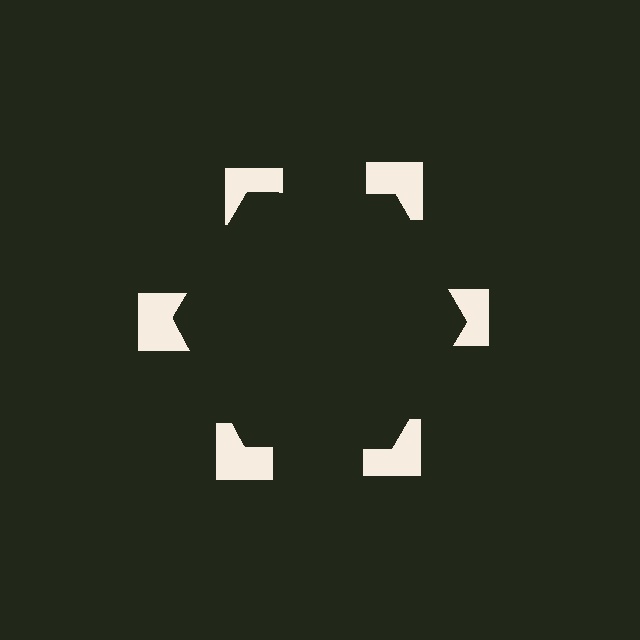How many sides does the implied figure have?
6 sides.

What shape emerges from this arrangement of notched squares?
An illusory hexagon — its edges are inferred from the aligned wedge cuts in the notched squares, not physically drawn.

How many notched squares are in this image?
There are 6 — one at each vertex of the illusory hexagon.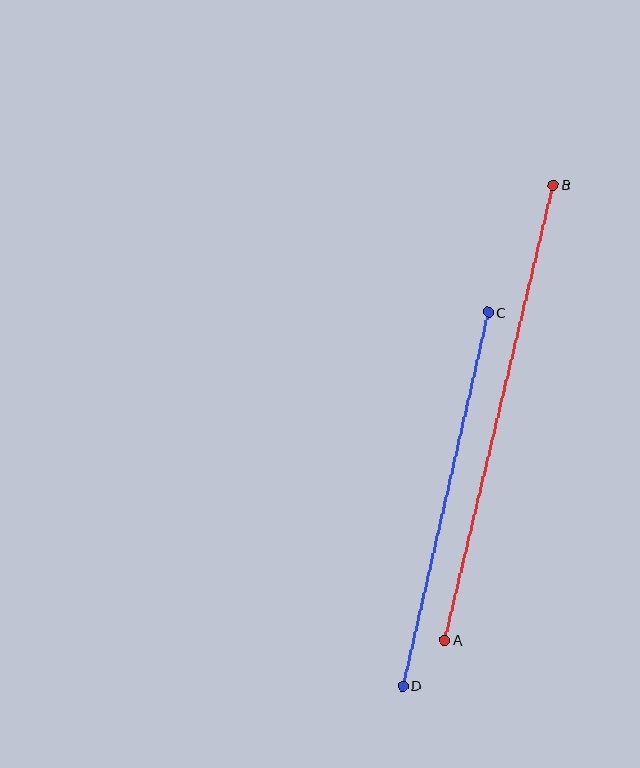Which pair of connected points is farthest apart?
Points A and B are farthest apart.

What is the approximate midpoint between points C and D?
The midpoint is at approximately (445, 499) pixels.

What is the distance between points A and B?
The distance is approximately 467 pixels.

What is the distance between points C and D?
The distance is approximately 383 pixels.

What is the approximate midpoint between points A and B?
The midpoint is at approximately (499, 412) pixels.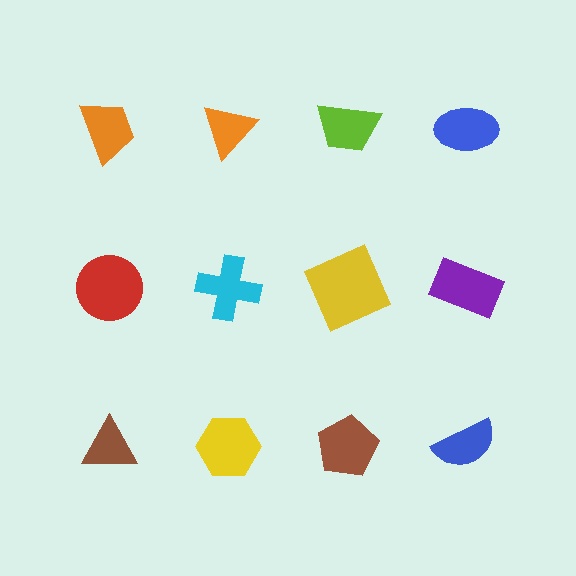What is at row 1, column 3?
A lime trapezoid.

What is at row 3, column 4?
A blue semicircle.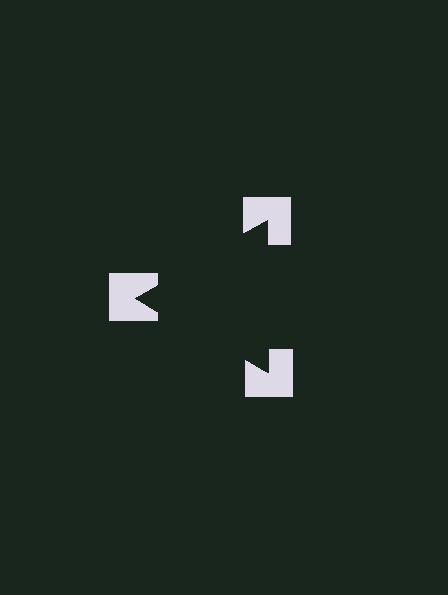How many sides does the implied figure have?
3 sides.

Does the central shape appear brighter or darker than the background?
It typically appears slightly darker than the background, even though no actual brightness change is drawn.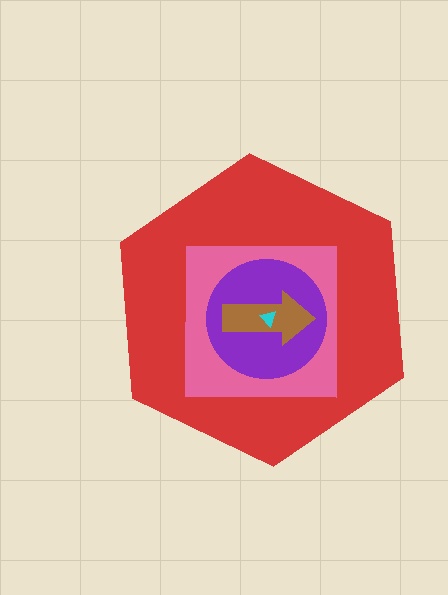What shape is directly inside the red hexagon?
The pink square.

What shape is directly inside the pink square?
The purple circle.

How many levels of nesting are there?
5.